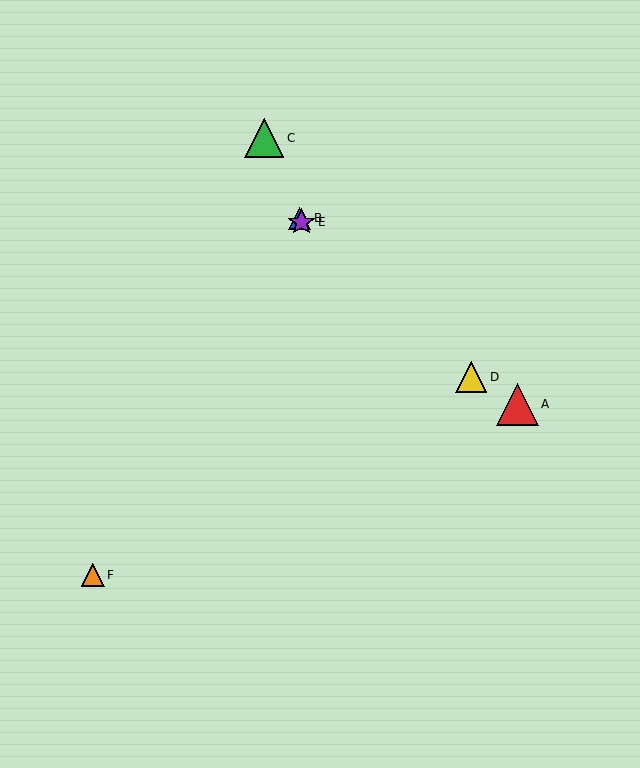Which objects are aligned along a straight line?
Objects B, C, E are aligned along a straight line.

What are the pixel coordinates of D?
Object D is at (471, 377).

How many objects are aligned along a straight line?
3 objects (B, C, E) are aligned along a straight line.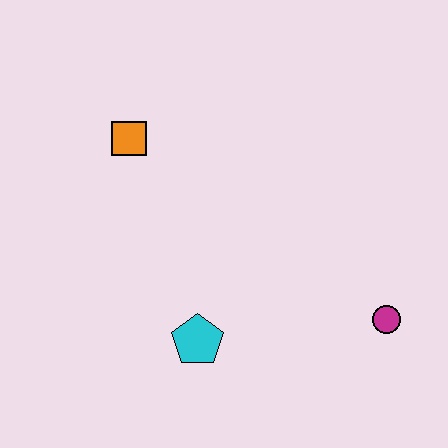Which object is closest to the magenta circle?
The cyan pentagon is closest to the magenta circle.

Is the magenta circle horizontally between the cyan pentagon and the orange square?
No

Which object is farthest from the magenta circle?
The orange square is farthest from the magenta circle.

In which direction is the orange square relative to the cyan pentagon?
The orange square is above the cyan pentagon.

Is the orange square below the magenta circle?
No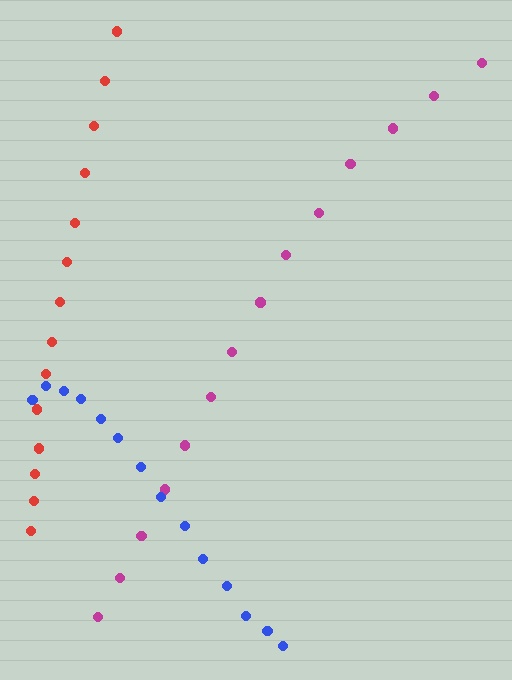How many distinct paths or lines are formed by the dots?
There are 3 distinct paths.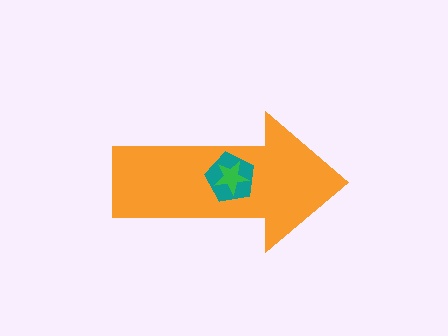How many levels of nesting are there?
3.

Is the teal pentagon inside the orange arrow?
Yes.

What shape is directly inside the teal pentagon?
The green star.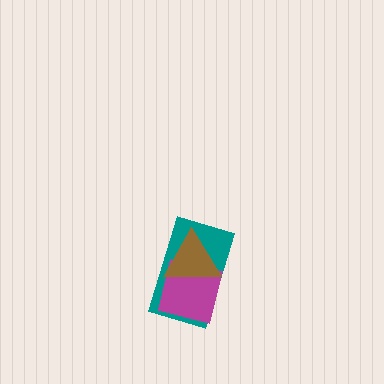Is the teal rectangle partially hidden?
Yes, it is partially covered by another shape.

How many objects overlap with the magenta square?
2 objects overlap with the magenta square.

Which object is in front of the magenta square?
The brown triangle is in front of the magenta square.